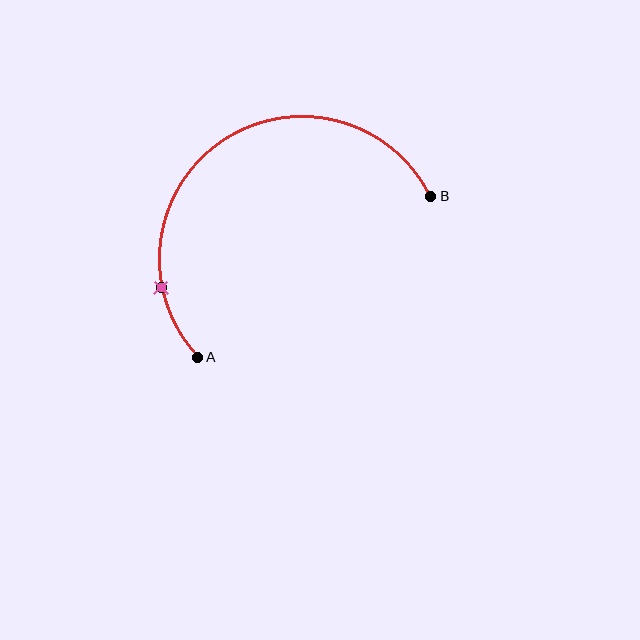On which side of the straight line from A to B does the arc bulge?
The arc bulges above and to the left of the straight line connecting A and B.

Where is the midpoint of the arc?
The arc midpoint is the point on the curve farthest from the straight line joining A and B. It sits above and to the left of that line.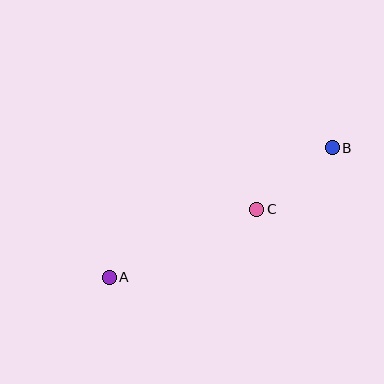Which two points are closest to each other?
Points B and C are closest to each other.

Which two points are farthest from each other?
Points A and B are farthest from each other.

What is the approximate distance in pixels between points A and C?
The distance between A and C is approximately 162 pixels.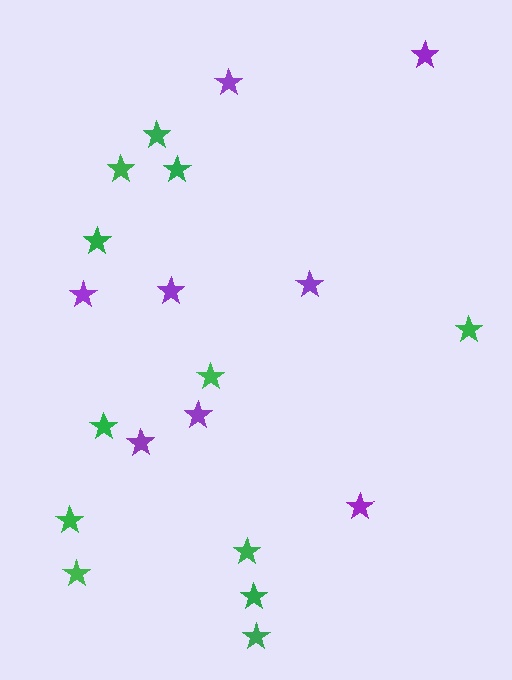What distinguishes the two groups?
There are 2 groups: one group of purple stars (8) and one group of green stars (12).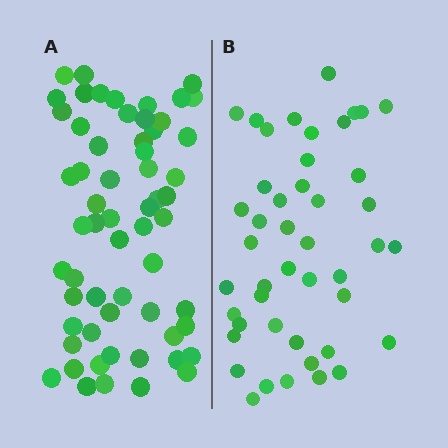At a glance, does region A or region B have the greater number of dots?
Region A (the left region) has more dots.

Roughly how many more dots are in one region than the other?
Region A has approximately 15 more dots than region B.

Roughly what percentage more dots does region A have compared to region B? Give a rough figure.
About 35% more.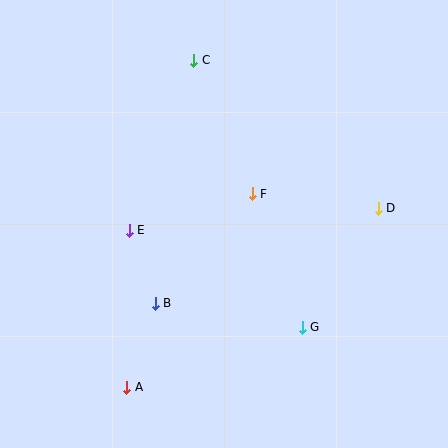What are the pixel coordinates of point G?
Point G is at (302, 327).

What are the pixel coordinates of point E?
Point E is at (129, 230).